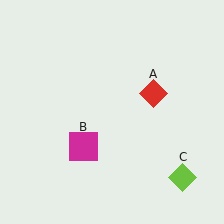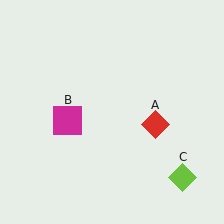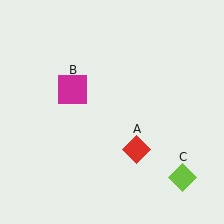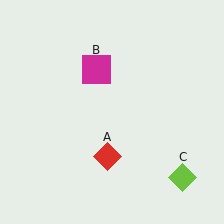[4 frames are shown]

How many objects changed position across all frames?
2 objects changed position: red diamond (object A), magenta square (object B).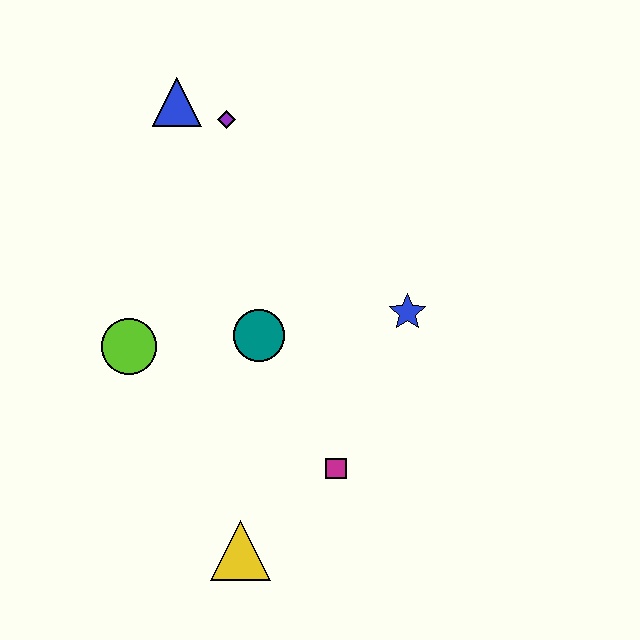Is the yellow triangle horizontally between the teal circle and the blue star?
No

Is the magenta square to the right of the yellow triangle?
Yes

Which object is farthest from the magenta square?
The blue triangle is farthest from the magenta square.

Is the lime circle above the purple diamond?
No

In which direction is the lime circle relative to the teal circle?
The lime circle is to the left of the teal circle.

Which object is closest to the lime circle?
The teal circle is closest to the lime circle.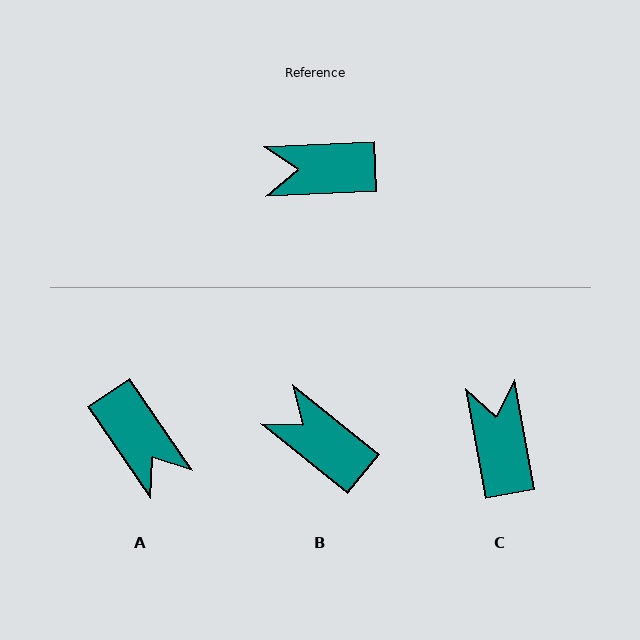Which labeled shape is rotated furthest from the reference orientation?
A, about 122 degrees away.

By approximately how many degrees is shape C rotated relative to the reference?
Approximately 82 degrees clockwise.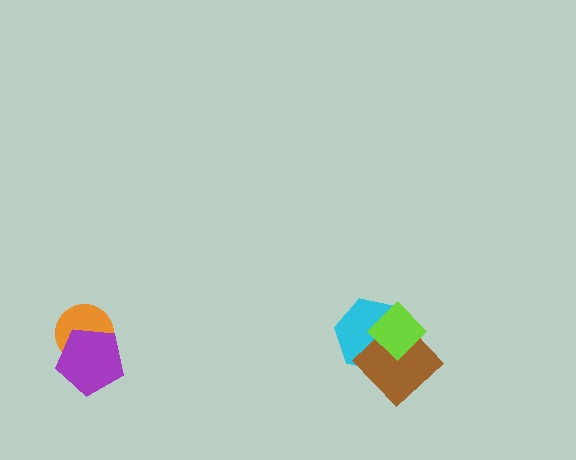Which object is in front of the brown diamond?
The lime diamond is in front of the brown diamond.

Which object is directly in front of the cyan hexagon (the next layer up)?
The brown diamond is directly in front of the cyan hexagon.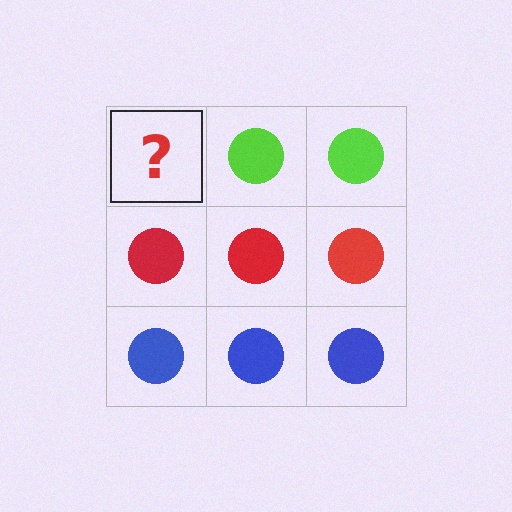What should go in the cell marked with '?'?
The missing cell should contain a lime circle.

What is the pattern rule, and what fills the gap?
The rule is that each row has a consistent color. The gap should be filled with a lime circle.